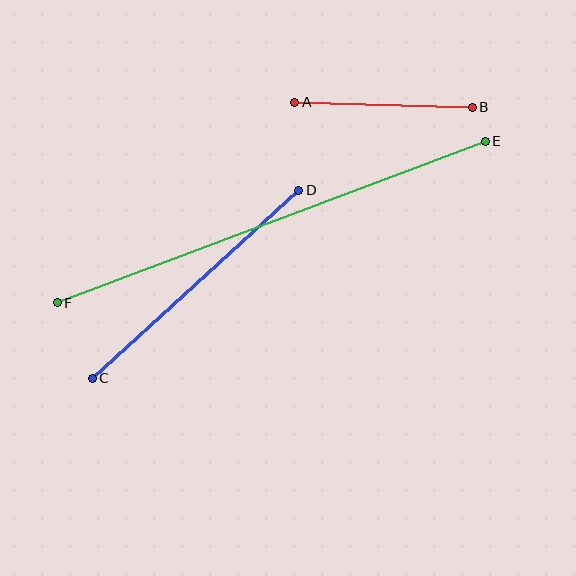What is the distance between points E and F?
The distance is approximately 457 pixels.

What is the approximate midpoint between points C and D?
The midpoint is at approximately (195, 284) pixels.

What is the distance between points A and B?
The distance is approximately 178 pixels.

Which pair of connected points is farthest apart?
Points E and F are farthest apart.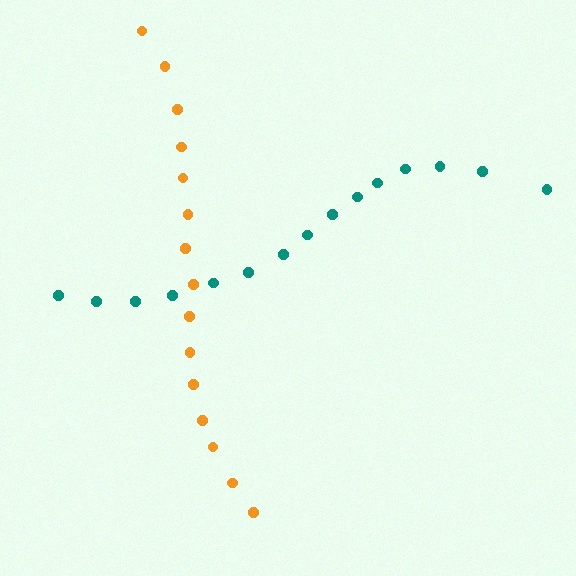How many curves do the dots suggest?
There are 2 distinct paths.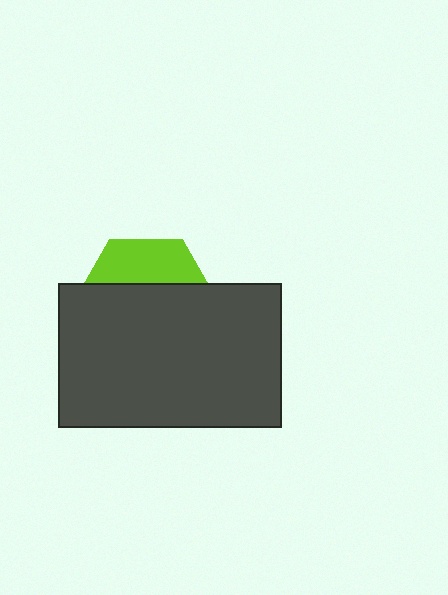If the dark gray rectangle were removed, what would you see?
You would see the complete lime hexagon.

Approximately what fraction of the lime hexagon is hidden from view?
Roughly 68% of the lime hexagon is hidden behind the dark gray rectangle.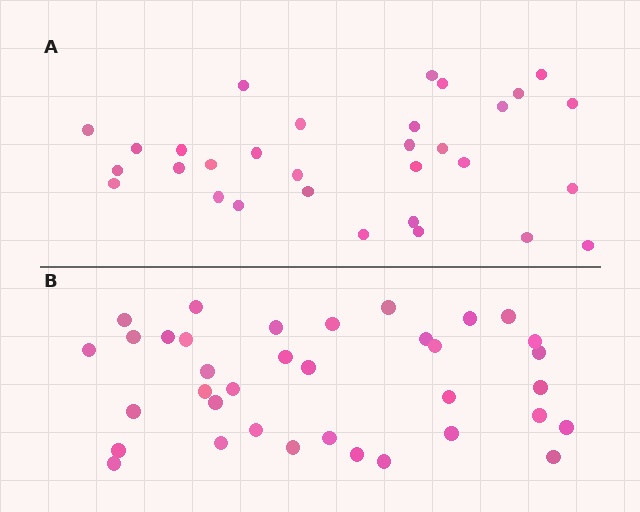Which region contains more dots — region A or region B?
Region B (the bottom region) has more dots.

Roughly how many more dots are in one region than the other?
Region B has about 5 more dots than region A.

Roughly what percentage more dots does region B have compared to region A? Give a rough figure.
About 15% more.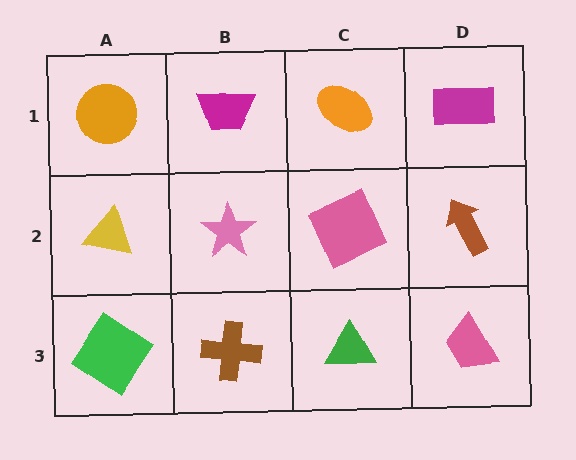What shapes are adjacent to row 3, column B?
A pink star (row 2, column B), a green diamond (row 3, column A), a green triangle (row 3, column C).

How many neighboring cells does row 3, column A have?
2.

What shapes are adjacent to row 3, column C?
A pink square (row 2, column C), a brown cross (row 3, column B), a pink trapezoid (row 3, column D).